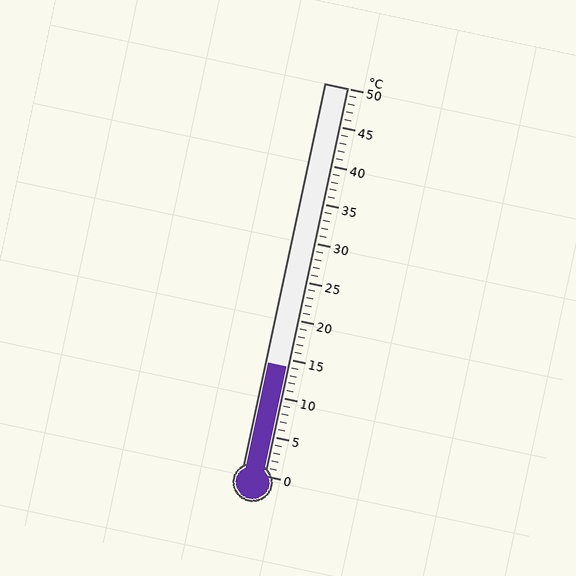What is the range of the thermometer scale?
The thermometer scale ranges from 0°C to 50°C.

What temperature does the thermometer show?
The thermometer shows approximately 14°C.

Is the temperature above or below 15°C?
The temperature is below 15°C.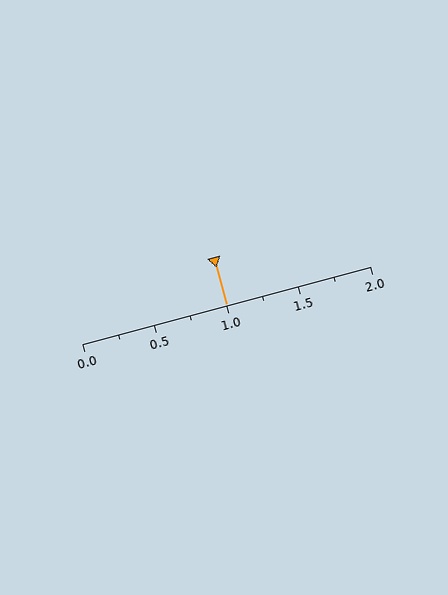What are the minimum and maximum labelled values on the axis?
The axis runs from 0.0 to 2.0.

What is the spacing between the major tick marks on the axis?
The major ticks are spaced 0.5 apart.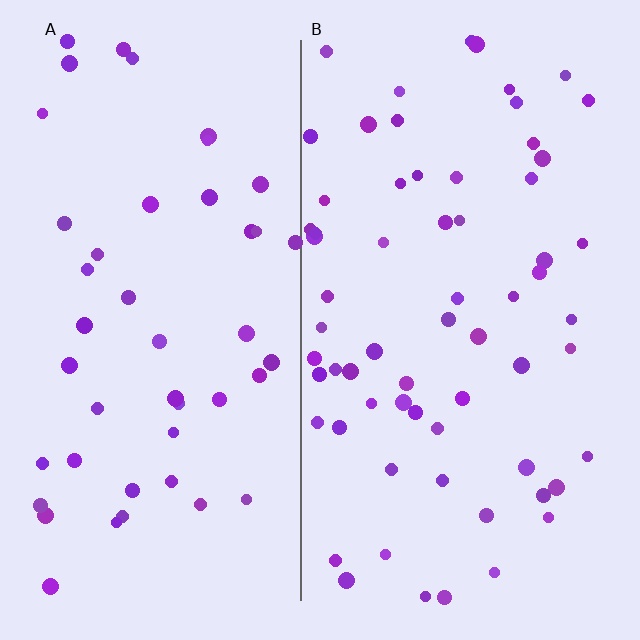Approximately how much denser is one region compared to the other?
Approximately 1.4× — region B over region A.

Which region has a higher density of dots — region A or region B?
B (the right).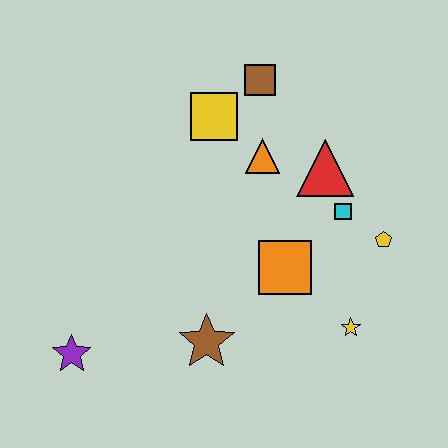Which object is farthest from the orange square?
The purple star is farthest from the orange square.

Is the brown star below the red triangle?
Yes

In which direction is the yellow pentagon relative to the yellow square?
The yellow pentagon is to the right of the yellow square.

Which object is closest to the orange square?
The cyan square is closest to the orange square.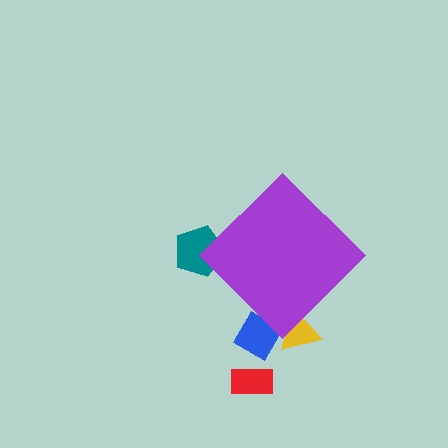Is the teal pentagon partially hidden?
Yes, the teal pentagon is partially hidden behind the purple diamond.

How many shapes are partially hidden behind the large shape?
3 shapes are partially hidden.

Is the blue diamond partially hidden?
Yes, the blue diamond is partially hidden behind the purple diamond.